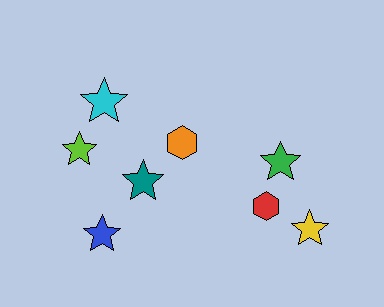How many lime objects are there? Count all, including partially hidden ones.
There is 1 lime object.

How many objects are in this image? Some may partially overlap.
There are 8 objects.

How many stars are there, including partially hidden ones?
There are 6 stars.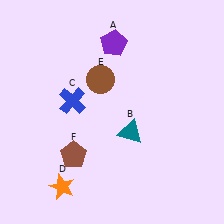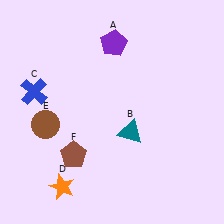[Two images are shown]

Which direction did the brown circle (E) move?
The brown circle (E) moved left.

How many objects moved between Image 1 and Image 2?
2 objects moved between the two images.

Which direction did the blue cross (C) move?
The blue cross (C) moved left.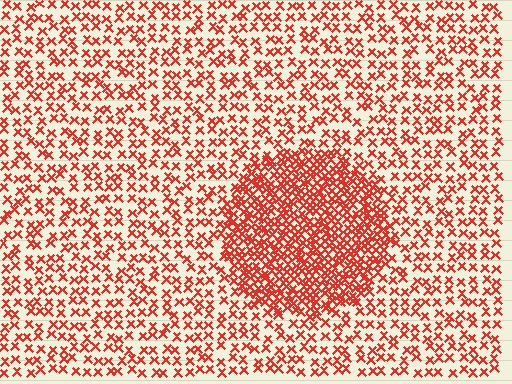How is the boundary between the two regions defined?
The boundary is defined by a change in element density (approximately 2.3x ratio). All elements are the same color, size, and shape.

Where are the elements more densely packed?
The elements are more densely packed inside the circle boundary.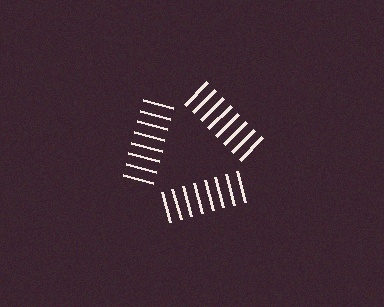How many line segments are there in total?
24 — 8 along each of the 3 edges.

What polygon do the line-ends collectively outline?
An illusory triangle — the line segments terminate on its edges but no continuous stroke is drawn.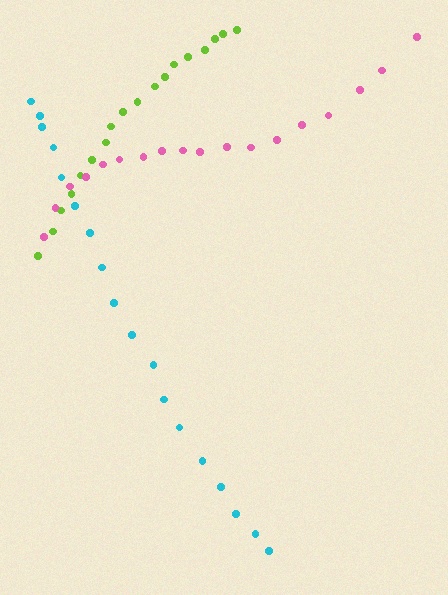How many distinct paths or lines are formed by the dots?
There are 3 distinct paths.